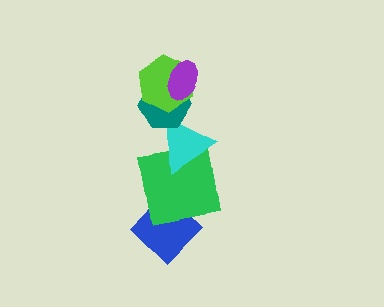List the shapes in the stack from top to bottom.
From top to bottom: the purple ellipse, the lime hexagon, the teal hexagon, the cyan triangle, the green square, the blue diamond.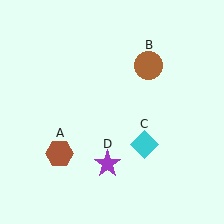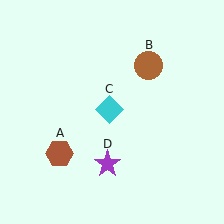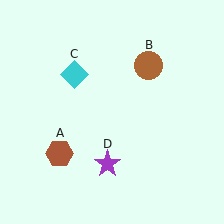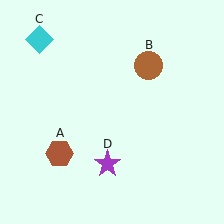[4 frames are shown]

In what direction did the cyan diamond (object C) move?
The cyan diamond (object C) moved up and to the left.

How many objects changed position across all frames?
1 object changed position: cyan diamond (object C).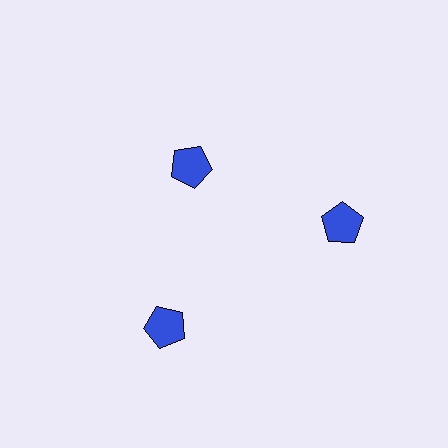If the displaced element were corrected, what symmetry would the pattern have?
It would have 3-fold rotational symmetry — the pattern would map onto itself every 120 degrees.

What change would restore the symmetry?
The symmetry would be restored by moving it outward, back onto the ring so that all 3 pentagons sit at equal angles and equal distance from the center.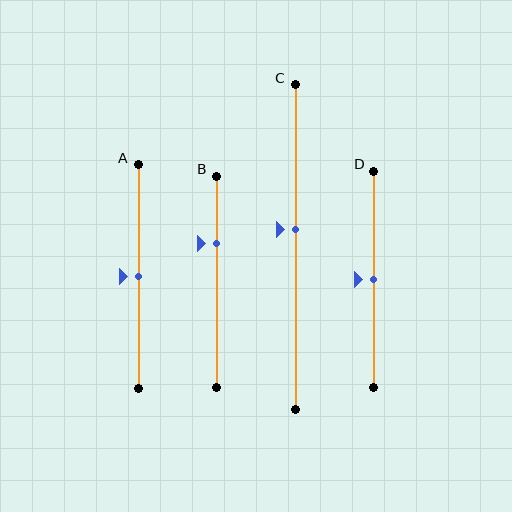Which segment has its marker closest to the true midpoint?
Segment A has its marker closest to the true midpoint.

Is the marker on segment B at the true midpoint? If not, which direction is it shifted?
No, the marker on segment B is shifted upward by about 18% of the segment length.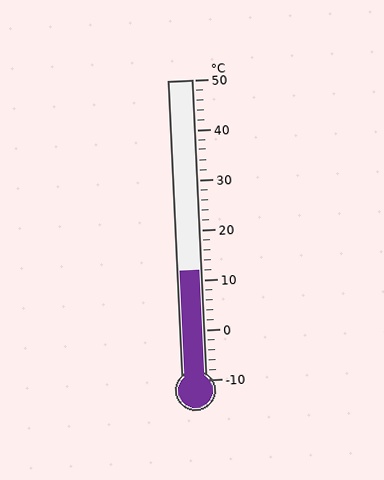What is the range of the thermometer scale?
The thermometer scale ranges from -10°C to 50°C.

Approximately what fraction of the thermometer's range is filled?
The thermometer is filled to approximately 35% of its range.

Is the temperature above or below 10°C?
The temperature is above 10°C.